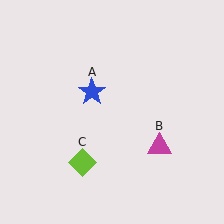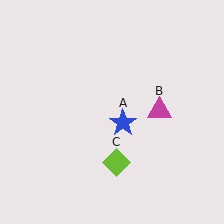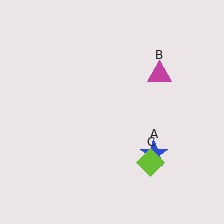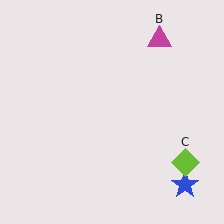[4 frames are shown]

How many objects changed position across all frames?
3 objects changed position: blue star (object A), magenta triangle (object B), lime diamond (object C).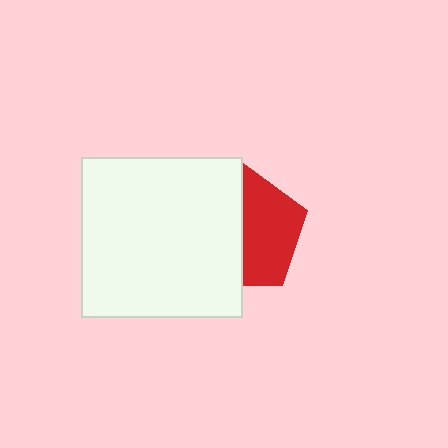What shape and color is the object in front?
The object in front is a white square.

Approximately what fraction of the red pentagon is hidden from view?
Roughly 50% of the red pentagon is hidden behind the white square.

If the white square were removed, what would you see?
You would see the complete red pentagon.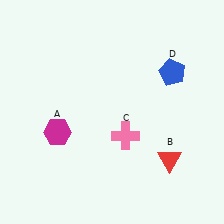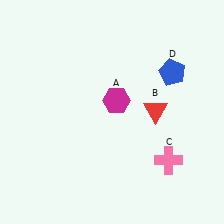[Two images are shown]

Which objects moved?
The objects that moved are: the magenta hexagon (A), the red triangle (B), the pink cross (C).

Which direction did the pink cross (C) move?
The pink cross (C) moved right.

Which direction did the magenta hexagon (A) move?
The magenta hexagon (A) moved right.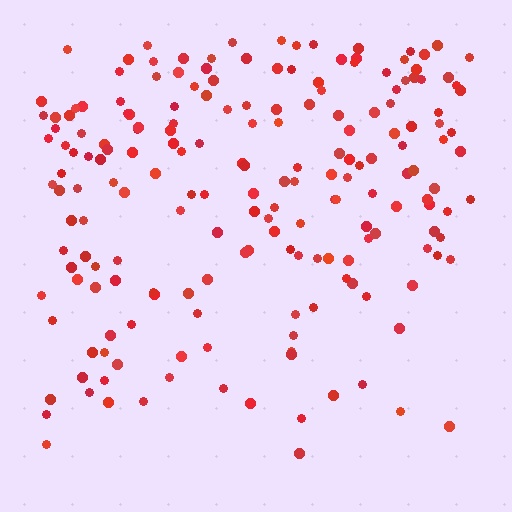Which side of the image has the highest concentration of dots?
The top.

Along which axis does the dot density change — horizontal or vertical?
Vertical.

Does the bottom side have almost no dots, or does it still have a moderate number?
Still a moderate number, just noticeably fewer than the top.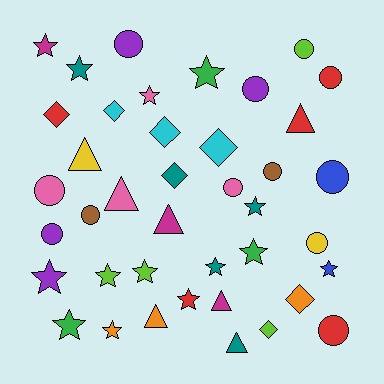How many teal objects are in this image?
There are 5 teal objects.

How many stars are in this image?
There are 14 stars.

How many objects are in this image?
There are 40 objects.